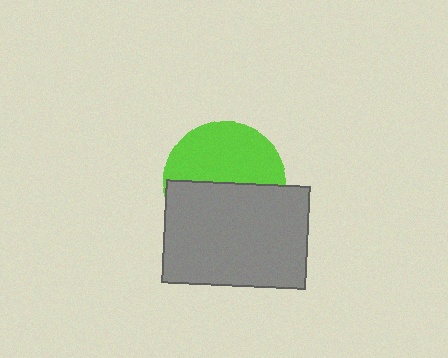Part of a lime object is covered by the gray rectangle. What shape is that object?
It is a circle.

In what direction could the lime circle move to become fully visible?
The lime circle could move up. That would shift it out from behind the gray rectangle entirely.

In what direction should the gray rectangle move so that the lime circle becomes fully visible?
The gray rectangle should move down. That is the shortest direction to clear the overlap and leave the lime circle fully visible.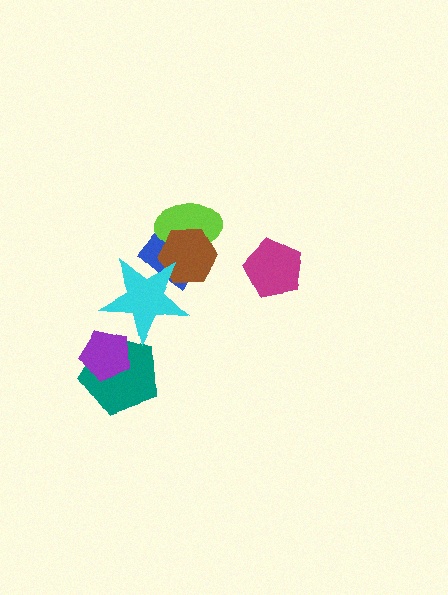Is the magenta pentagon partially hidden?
No, no other shape covers it.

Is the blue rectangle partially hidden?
Yes, it is partially covered by another shape.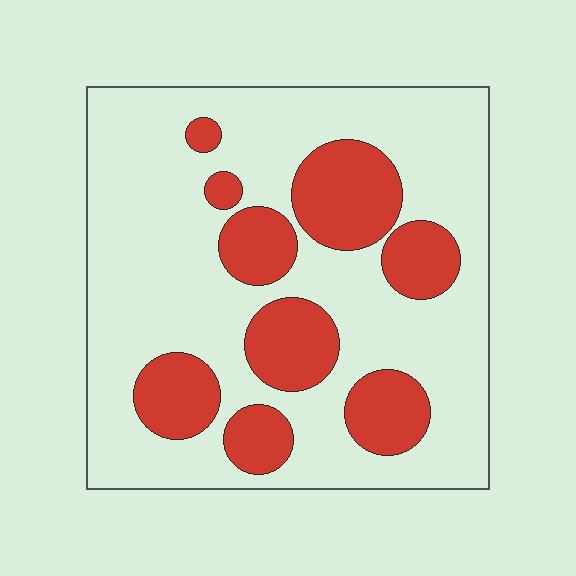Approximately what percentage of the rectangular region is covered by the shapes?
Approximately 30%.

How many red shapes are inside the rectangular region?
9.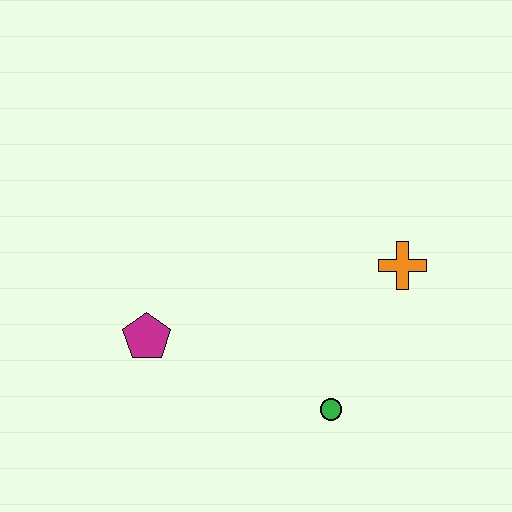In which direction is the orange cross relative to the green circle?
The orange cross is above the green circle.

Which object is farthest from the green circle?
The magenta pentagon is farthest from the green circle.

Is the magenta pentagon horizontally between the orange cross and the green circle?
No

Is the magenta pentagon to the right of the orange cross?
No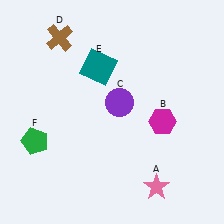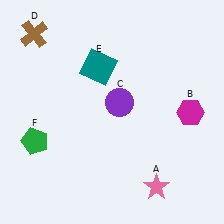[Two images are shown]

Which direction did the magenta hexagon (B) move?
The magenta hexagon (B) moved right.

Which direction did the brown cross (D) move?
The brown cross (D) moved left.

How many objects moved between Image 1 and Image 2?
2 objects moved between the two images.